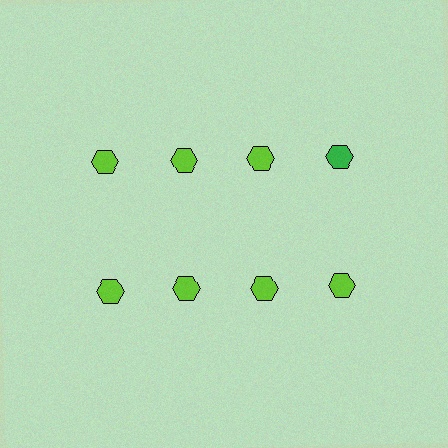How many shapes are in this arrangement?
There are 8 shapes arranged in a grid pattern.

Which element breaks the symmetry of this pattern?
The green hexagon in the top row, second from right column breaks the symmetry. All other shapes are lime hexagons.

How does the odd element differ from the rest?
It has a different color: green instead of lime.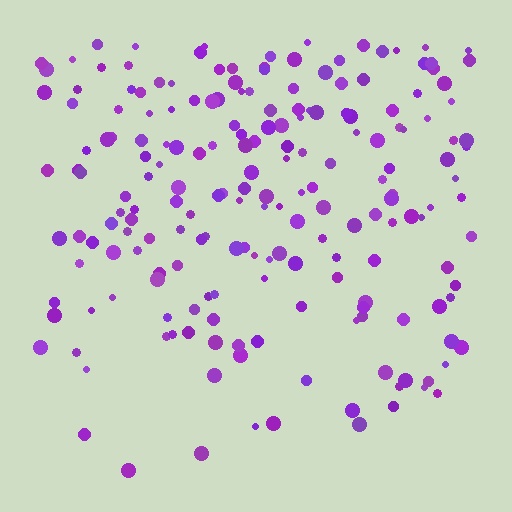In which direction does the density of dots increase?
From bottom to top, with the top side densest.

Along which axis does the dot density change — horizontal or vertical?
Vertical.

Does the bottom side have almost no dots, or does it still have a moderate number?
Still a moderate number, just noticeably fewer than the top.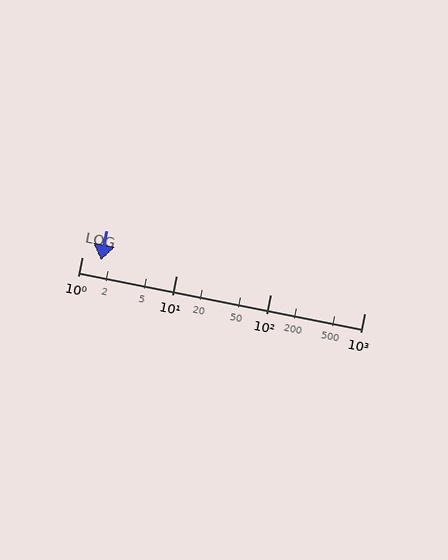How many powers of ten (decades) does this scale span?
The scale spans 3 decades, from 1 to 1000.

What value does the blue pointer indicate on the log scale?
The pointer indicates approximately 1.6.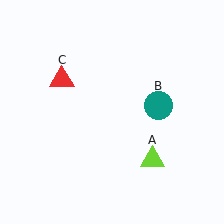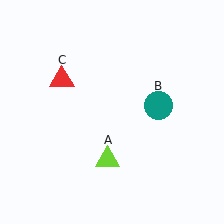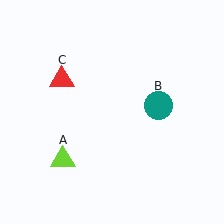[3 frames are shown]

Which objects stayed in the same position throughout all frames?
Teal circle (object B) and red triangle (object C) remained stationary.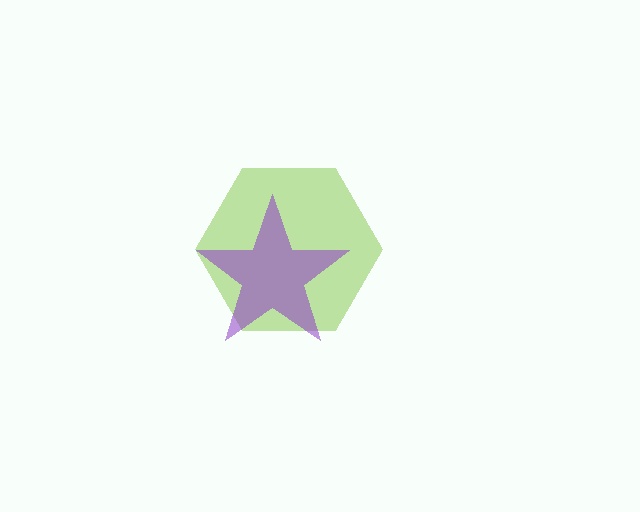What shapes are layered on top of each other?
The layered shapes are: a lime hexagon, a purple star.